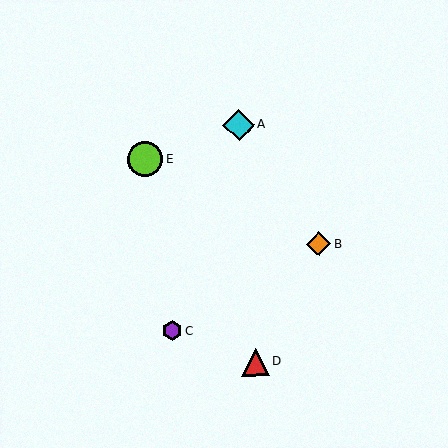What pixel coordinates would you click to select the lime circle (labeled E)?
Click at (145, 160) to select the lime circle E.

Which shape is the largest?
The lime circle (labeled E) is the largest.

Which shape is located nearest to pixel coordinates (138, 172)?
The lime circle (labeled E) at (145, 160) is nearest to that location.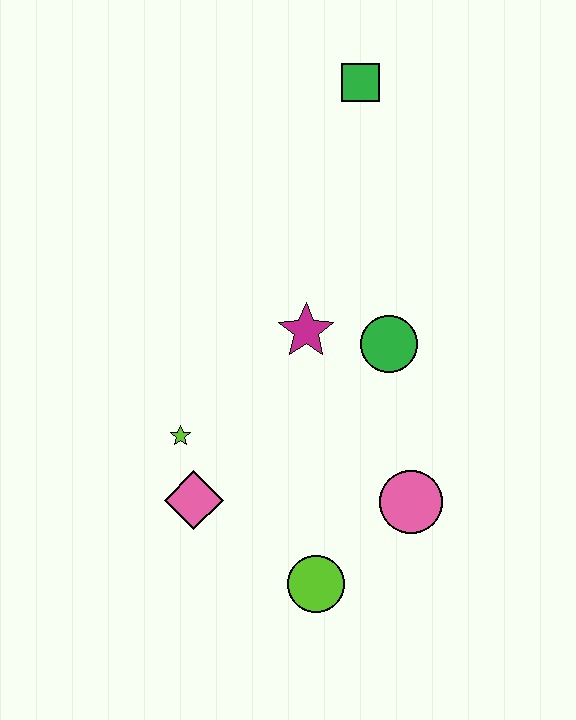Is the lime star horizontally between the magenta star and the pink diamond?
No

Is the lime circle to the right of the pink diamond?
Yes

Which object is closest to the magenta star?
The green circle is closest to the magenta star.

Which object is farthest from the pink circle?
The green square is farthest from the pink circle.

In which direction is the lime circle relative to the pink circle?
The lime circle is to the left of the pink circle.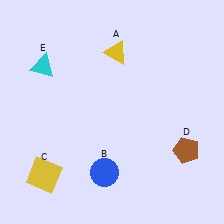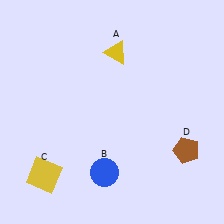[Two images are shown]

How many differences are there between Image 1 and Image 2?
There is 1 difference between the two images.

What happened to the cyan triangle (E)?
The cyan triangle (E) was removed in Image 2. It was in the top-left area of Image 1.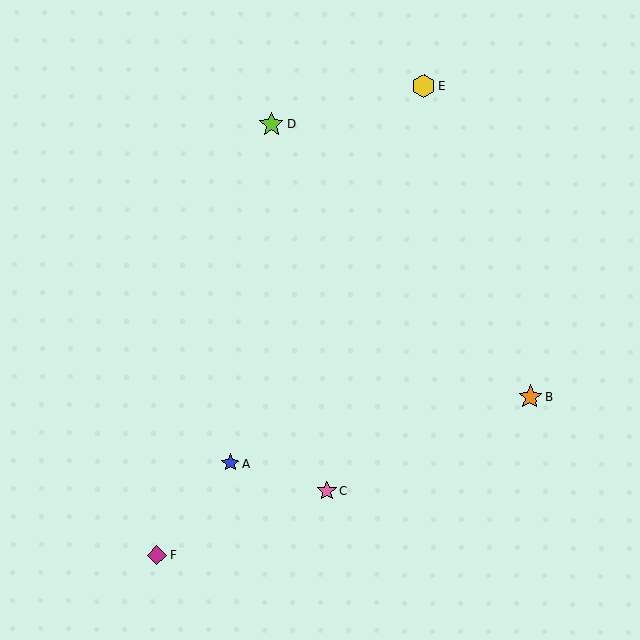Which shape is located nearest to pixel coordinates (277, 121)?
The lime star (labeled D) at (272, 124) is nearest to that location.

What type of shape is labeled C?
Shape C is a pink star.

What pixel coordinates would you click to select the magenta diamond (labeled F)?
Click at (156, 555) to select the magenta diamond F.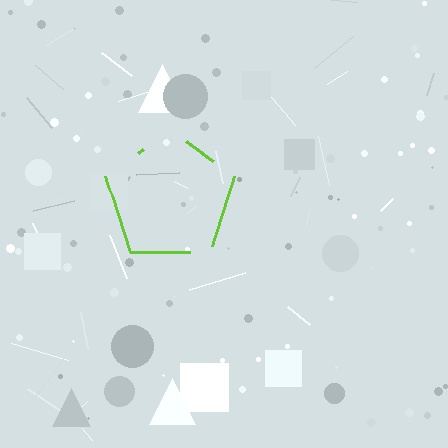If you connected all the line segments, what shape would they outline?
They would outline a pentagon.